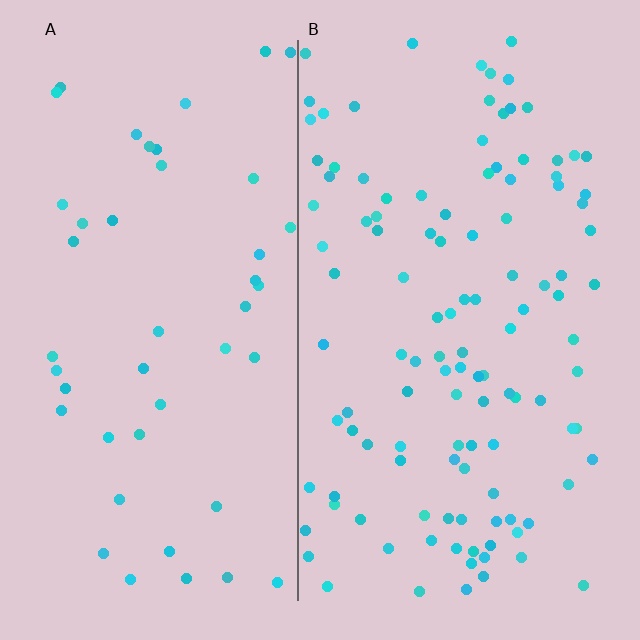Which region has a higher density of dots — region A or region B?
B (the right).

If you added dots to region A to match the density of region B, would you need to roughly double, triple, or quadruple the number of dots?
Approximately triple.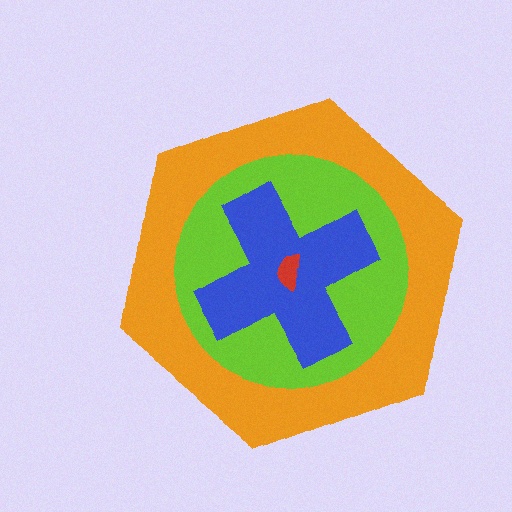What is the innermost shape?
The red semicircle.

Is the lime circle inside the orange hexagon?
Yes.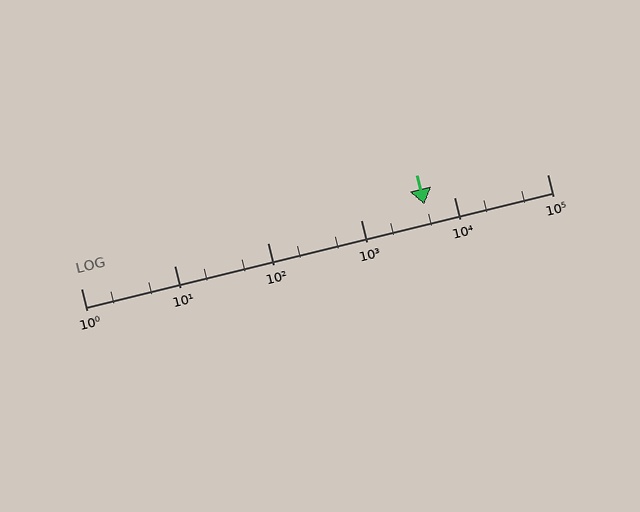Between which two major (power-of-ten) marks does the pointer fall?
The pointer is between 1000 and 10000.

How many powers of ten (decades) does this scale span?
The scale spans 5 decades, from 1 to 100000.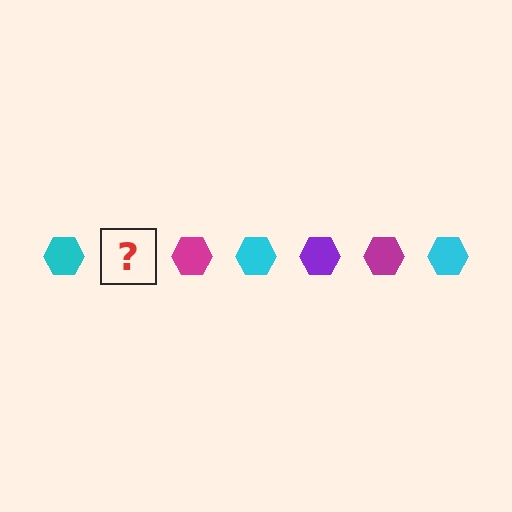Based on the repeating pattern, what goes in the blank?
The blank should be a purple hexagon.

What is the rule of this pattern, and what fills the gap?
The rule is that the pattern cycles through cyan, purple, magenta hexagons. The gap should be filled with a purple hexagon.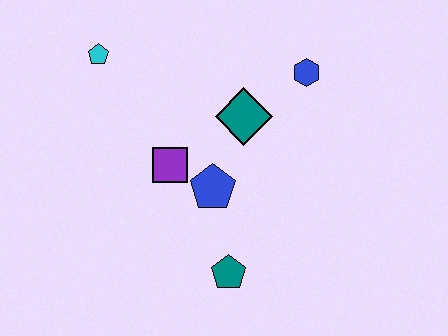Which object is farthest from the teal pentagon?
The cyan pentagon is farthest from the teal pentagon.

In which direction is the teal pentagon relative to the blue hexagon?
The teal pentagon is below the blue hexagon.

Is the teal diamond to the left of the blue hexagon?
Yes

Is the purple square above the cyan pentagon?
No